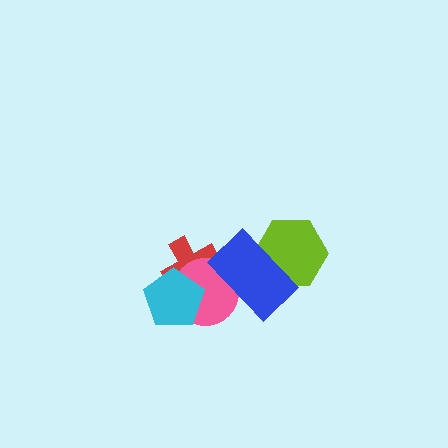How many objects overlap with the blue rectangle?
2 objects overlap with the blue rectangle.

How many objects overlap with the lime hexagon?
1 object overlaps with the lime hexagon.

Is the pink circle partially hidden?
Yes, it is partially covered by another shape.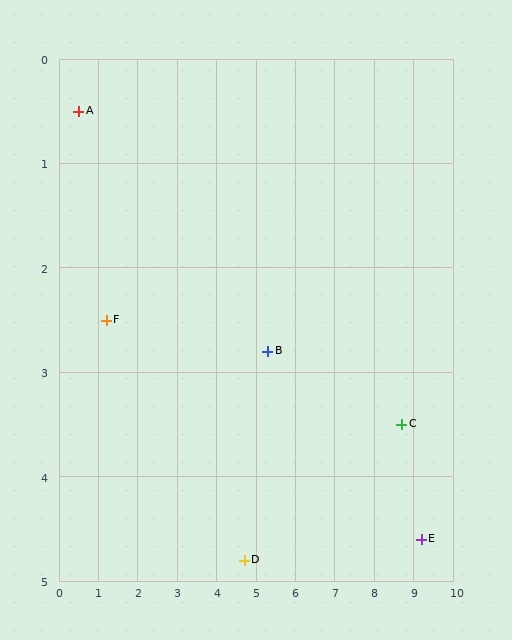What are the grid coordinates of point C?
Point C is at approximately (8.7, 3.5).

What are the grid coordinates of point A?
Point A is at approximately (0.5, 0.5).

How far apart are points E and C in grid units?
Points E and C are about 1.2 grid units apart.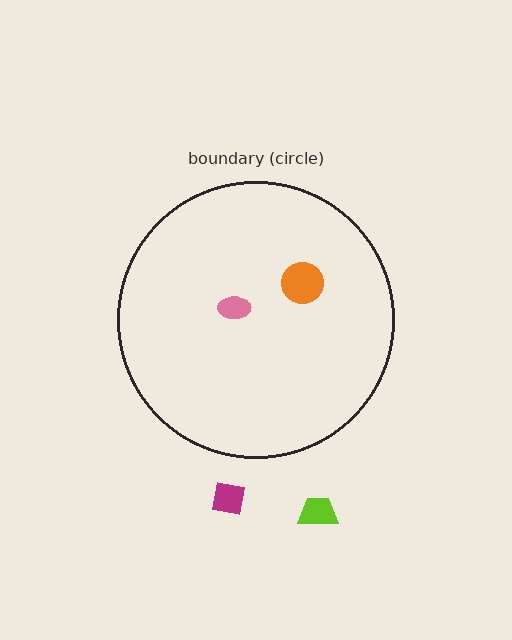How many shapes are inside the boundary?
2 inside, 2 outside.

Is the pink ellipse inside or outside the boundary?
Inside.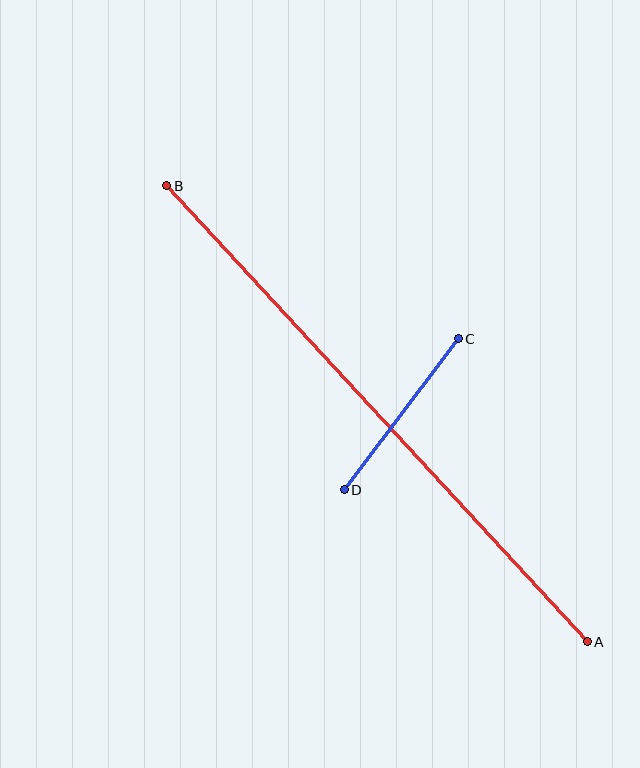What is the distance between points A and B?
The distance is approximately 620 pixels.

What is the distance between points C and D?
The distance is approximately 189 pixels.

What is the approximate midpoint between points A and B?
The midpoint is at approximately (377, 414) pixels.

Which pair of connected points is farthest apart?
Points A and B are farthest apart.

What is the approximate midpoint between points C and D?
The midpoint is at approximately (401, 414) pixels.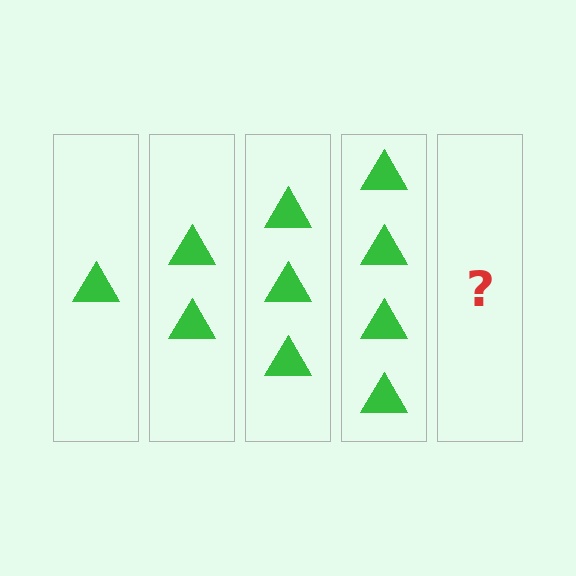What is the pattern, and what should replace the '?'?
The pattern is that each step adds one more triangle. The '?' should be 5 triangles.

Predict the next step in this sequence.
The next step is 5 triangles.